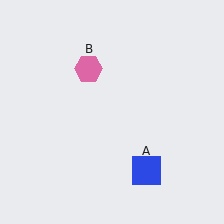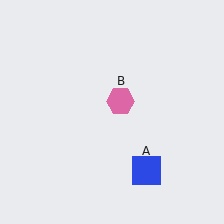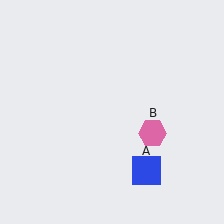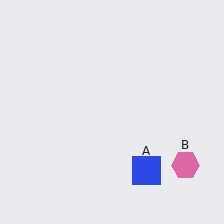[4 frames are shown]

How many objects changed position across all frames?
1 object changed position: pink hexagon (object B).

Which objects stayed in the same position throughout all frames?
Blue square (object A) remained stationary.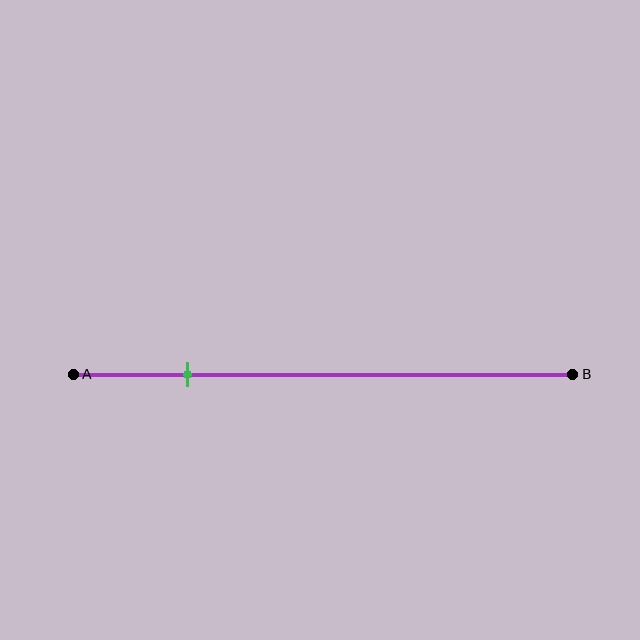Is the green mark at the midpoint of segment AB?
No, the mark is at about 25% from A, not at the 50% midpoint.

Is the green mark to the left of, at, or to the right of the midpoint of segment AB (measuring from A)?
The green mark is to the left of the midpoint of segment AB.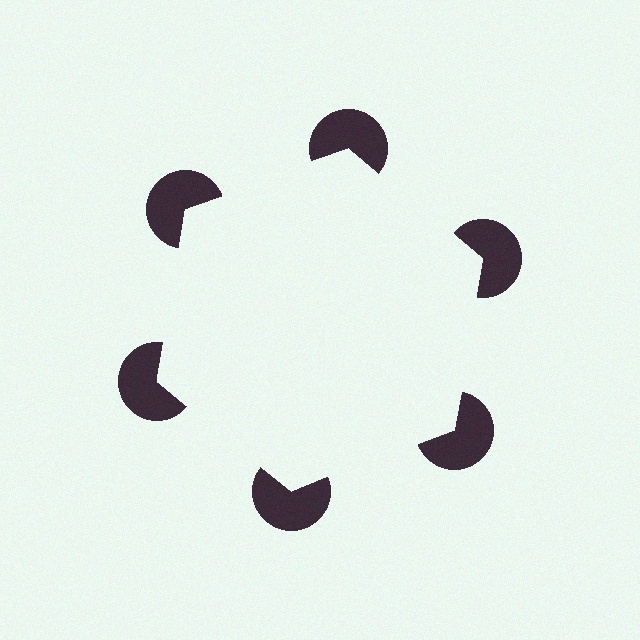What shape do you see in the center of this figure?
An illusory hexagon — its edges are inferred from the aligned wedge cuts in the pac-man discs, not physically drawn.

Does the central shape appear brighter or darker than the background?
It typically appears slightly brighter than the background, even though no actual brightness change is drawn.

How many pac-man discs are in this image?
There are 6 — one at each vertex of the illusory hexagon.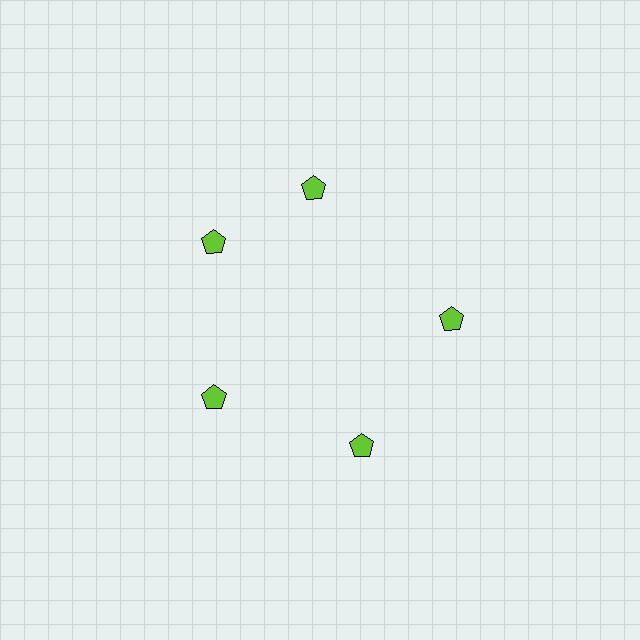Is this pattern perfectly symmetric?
No. The 5 lime pentagons are arranged in a ring, but one element near the 1 o'clock position is rotated out of alignment along the ring, breaking the 5-fold rotational symmetry.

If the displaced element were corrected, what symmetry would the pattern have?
It would have 5-fold rotational symmetry — the pattern would map onto itself every 72 degrees.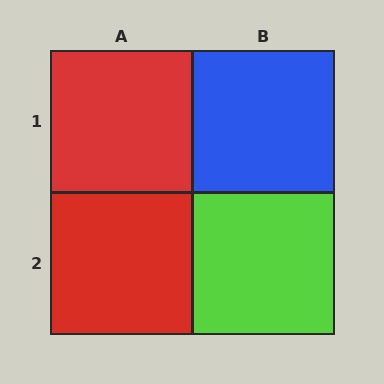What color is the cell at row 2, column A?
Red.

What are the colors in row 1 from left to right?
Red, blue.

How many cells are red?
2 cells are red.